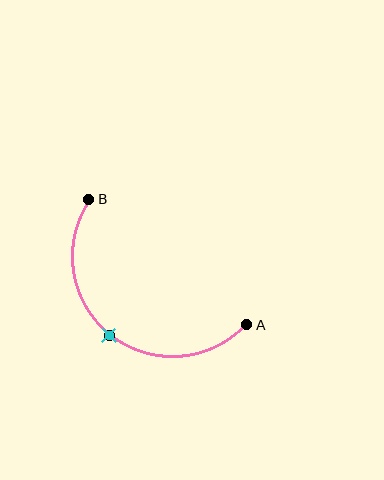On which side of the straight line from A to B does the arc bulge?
The arc bulges below and to the left of the straight line connecting A and B.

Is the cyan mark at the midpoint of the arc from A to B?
Yes. The cyan mark lies on the arc at equal arc-length from both A and B — it is the arc midpoint.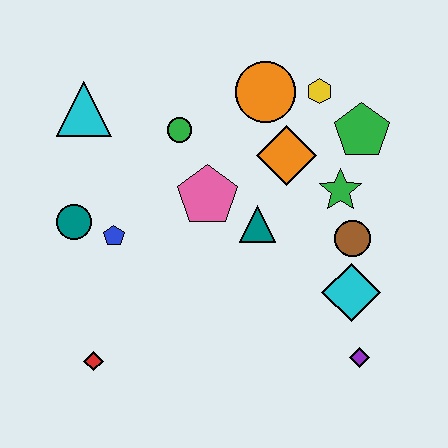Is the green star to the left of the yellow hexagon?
No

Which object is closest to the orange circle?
The yellow hexagon is closest to the orange circle.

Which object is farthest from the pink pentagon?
The purple diamond is farthest from the pink pentagon.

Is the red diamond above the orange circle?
No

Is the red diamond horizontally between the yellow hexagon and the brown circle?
No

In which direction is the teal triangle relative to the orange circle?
The teal triangle is below the orange circle.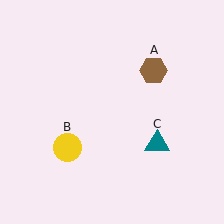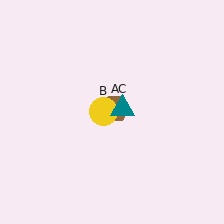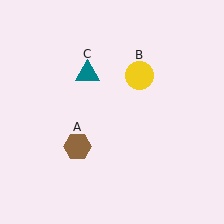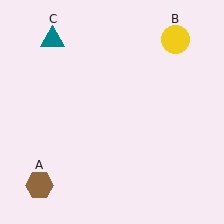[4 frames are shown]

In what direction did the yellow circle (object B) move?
The yellow circle (object B) moved up and to the right.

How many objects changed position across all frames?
3 objects changed position: brown hexagon (object A), yellow circle (object B), teal triangle (object C).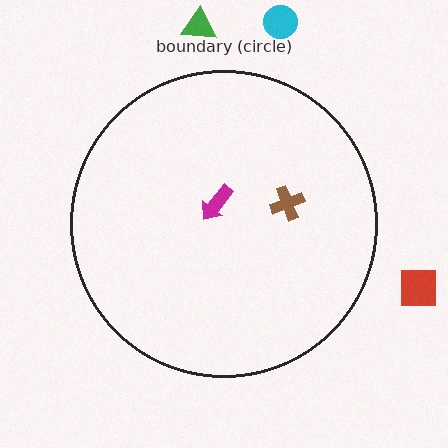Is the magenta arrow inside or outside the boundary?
Inside.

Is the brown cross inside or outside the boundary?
Inside.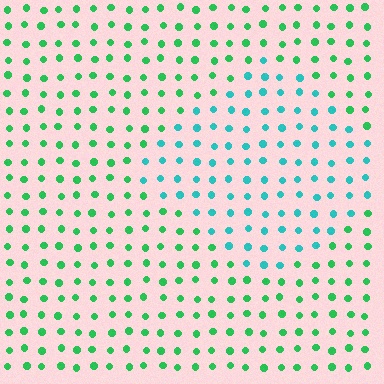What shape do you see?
I see a diamond.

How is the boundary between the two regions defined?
The boundary is defined purely by a slight shift in hue (about 40 degrees). Spacing, size, and orientation are identical on both sides.